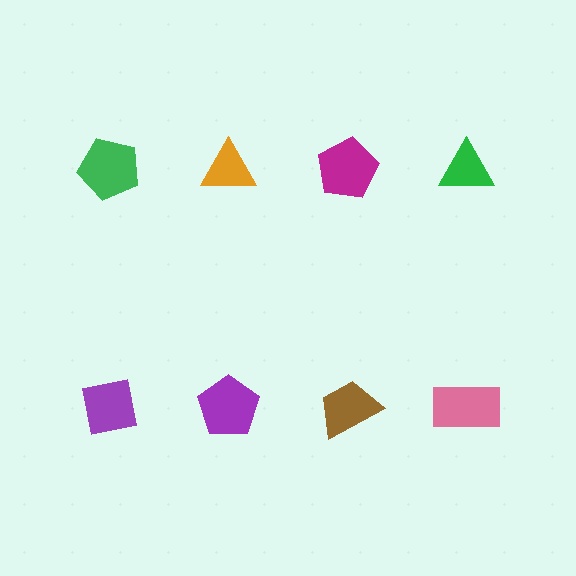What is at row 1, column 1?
A green pentagon.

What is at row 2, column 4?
A pink rectangle.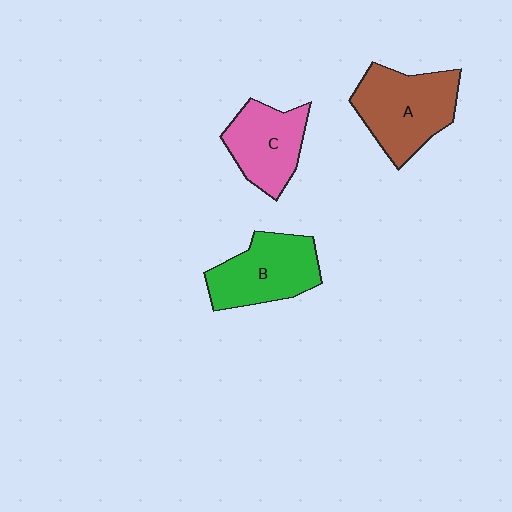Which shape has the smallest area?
Shape C (pink).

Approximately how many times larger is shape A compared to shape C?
Approximately 1.3 times.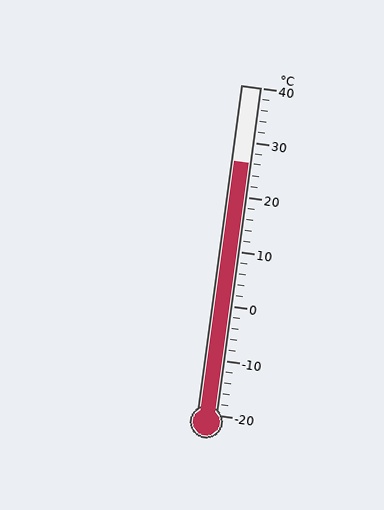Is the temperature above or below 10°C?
The temperature is above 10°C.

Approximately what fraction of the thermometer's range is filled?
The thermometer is filled to approximately 75% of its range.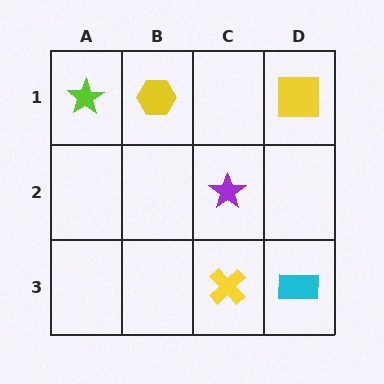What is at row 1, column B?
A yellow hexagon.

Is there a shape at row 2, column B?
No, that cell is empty.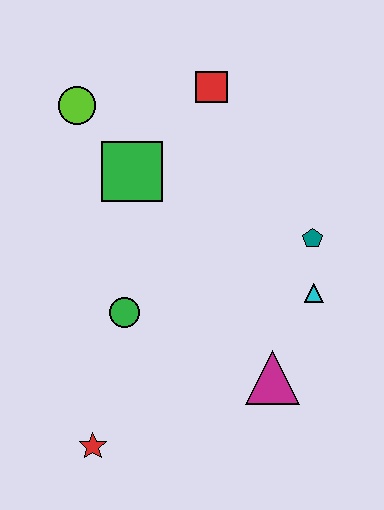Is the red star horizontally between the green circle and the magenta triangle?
No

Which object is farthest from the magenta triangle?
The lime circle is farthest from the magenta triangle.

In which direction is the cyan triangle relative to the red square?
The cyan triangle is below the red square.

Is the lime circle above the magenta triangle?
Yes